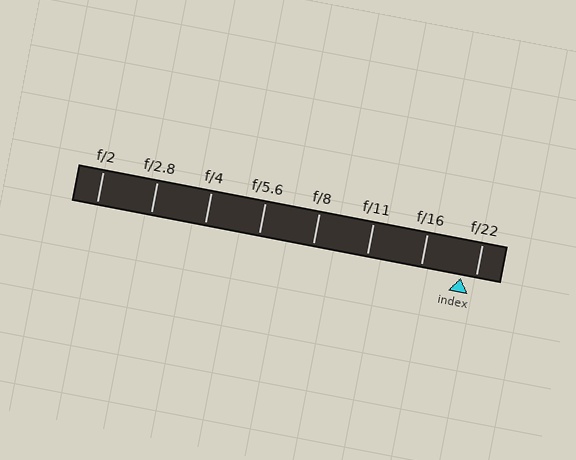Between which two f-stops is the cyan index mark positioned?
The index mark is between f/16 and f/22.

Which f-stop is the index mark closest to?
The index mark is closest to f/22.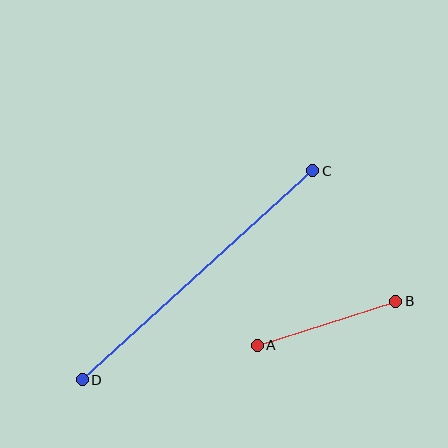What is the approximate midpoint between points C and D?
The midpoint is at approximately (198, 275) pixels.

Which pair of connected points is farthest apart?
Points C and D are farthest apart.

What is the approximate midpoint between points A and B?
The midpoint is at approximately (327, 323) pixels.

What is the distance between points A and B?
The distance is approximately 145 pixels.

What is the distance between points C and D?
The distance is approximately 311 pixels.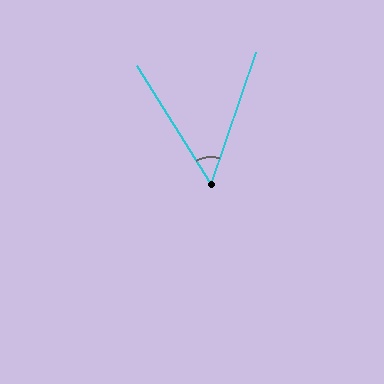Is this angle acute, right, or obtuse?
It is acute.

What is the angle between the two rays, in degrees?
Approximately 51 degrees.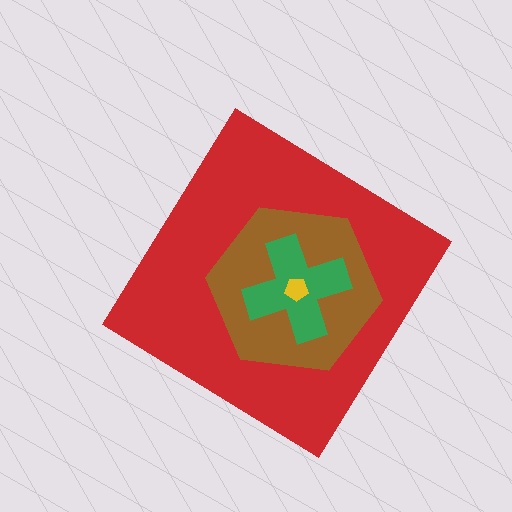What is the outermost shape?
The red diamond.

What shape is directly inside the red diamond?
The brown hexagon.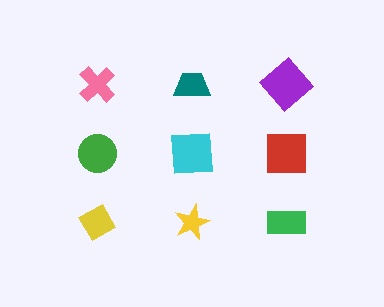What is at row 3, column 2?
A yellow star.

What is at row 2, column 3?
A red square.